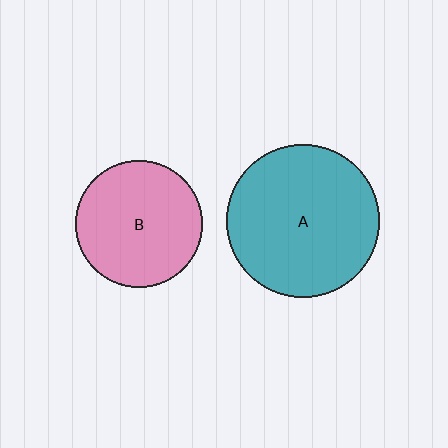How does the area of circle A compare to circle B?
Approximately 1.5 times.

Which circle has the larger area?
Circle A (teal).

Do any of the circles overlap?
No, none of the circles overlap.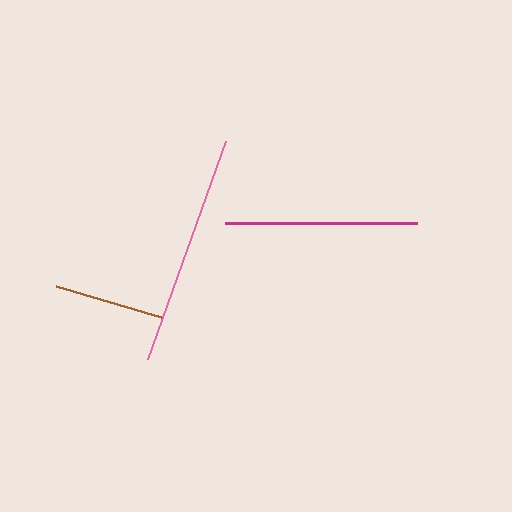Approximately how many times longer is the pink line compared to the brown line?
The pink line is approximately 2.1 times the length of the brown line.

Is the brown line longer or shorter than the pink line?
The pink line is longer than the brown line.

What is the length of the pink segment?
The pink segment is approximately 231 pixels long.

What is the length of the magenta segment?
The magenta segment is approximately 192 pixels long.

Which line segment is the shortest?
The brown line is the shortest at approximately 110 pixels.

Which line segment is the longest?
The pink line is the longest at approximately 231 pixels.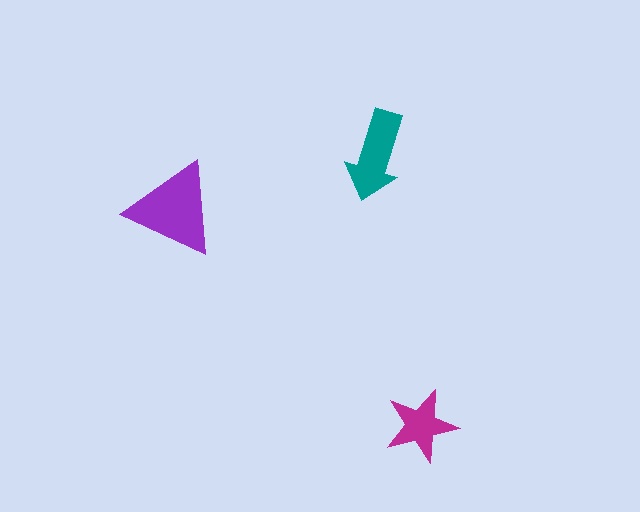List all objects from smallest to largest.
The magenta star, the teal arrow, the purple triangle.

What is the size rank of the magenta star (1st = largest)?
3rd.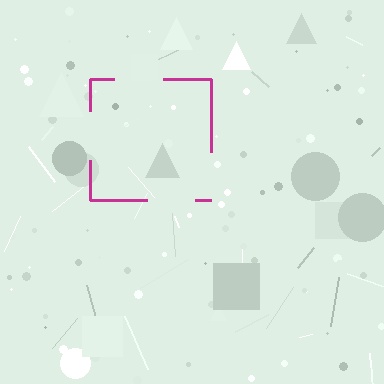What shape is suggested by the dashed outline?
The dashed outline suggests a square.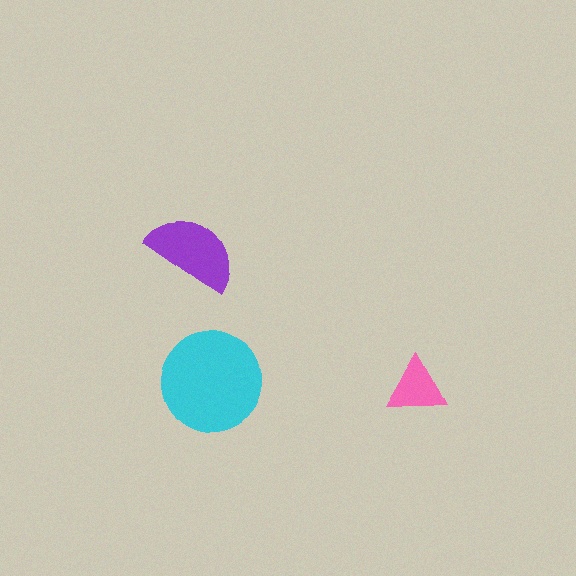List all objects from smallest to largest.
The pink triangle, the purple semicircle, the cyan circle.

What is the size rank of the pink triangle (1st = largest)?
3rd.